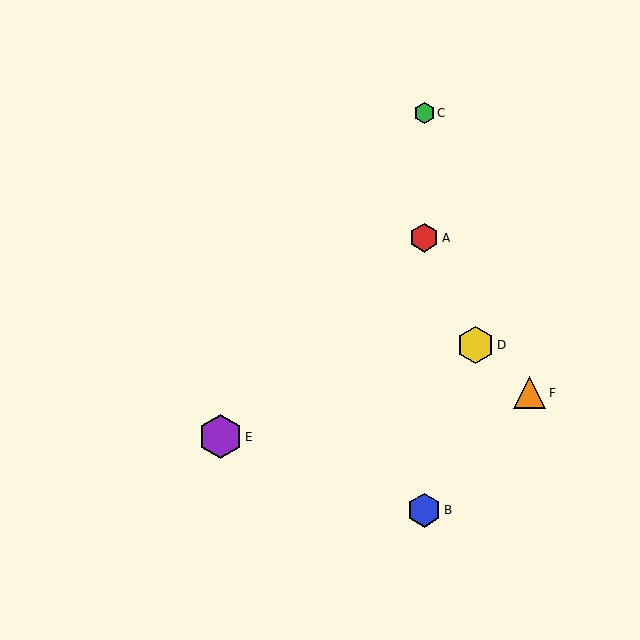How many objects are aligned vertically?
3 objects (A, B, C) are aligned vertically.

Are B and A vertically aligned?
Yes, both are at x≈424.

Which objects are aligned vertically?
Objects A, B, C are aligned vertically.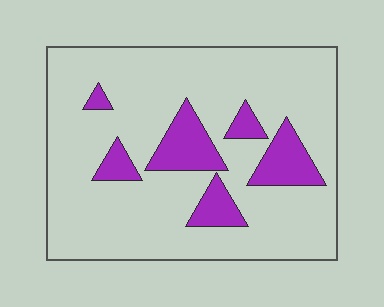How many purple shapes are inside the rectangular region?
6.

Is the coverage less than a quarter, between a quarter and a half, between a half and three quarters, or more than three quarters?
Less than a quarter.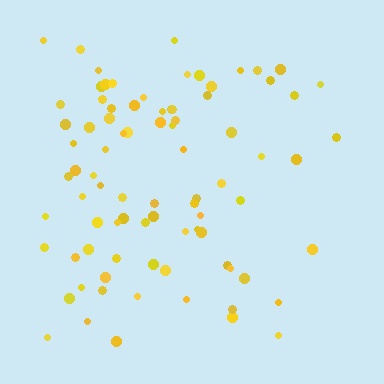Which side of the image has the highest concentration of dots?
The left.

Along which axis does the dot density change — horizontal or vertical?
Horizontal.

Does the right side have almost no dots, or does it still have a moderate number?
Still a moderate number, just noticeably fewer than the left.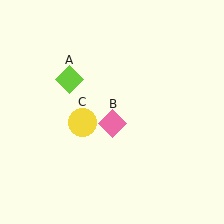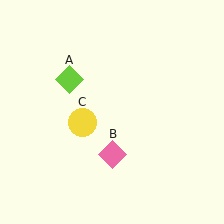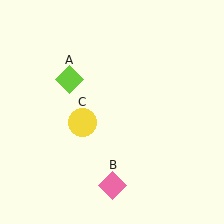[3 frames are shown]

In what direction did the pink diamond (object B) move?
The pink diamond (object B) moved down.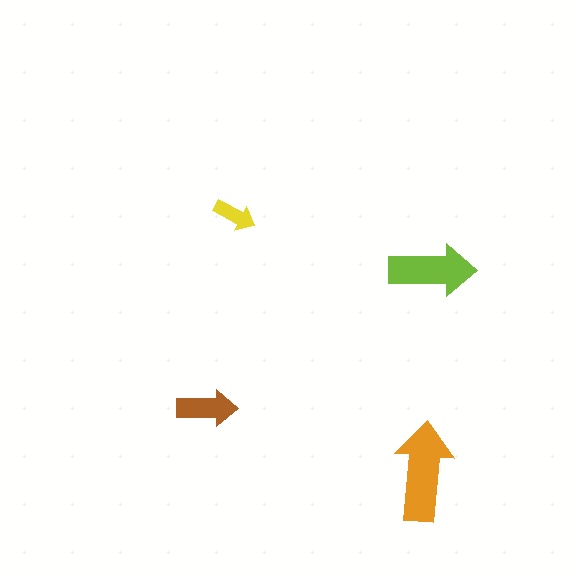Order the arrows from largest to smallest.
the orange one, the lime one, the brown one, the yellow one.